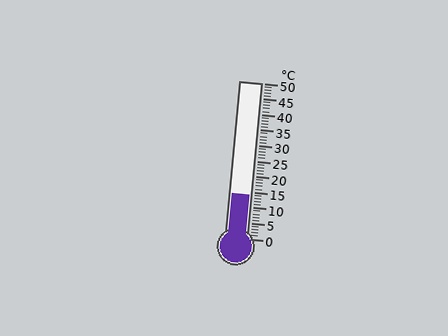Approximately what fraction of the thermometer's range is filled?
The thermometer is filled to approximately 30% of its range.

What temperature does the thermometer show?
The thermometer shows approximately 14°C.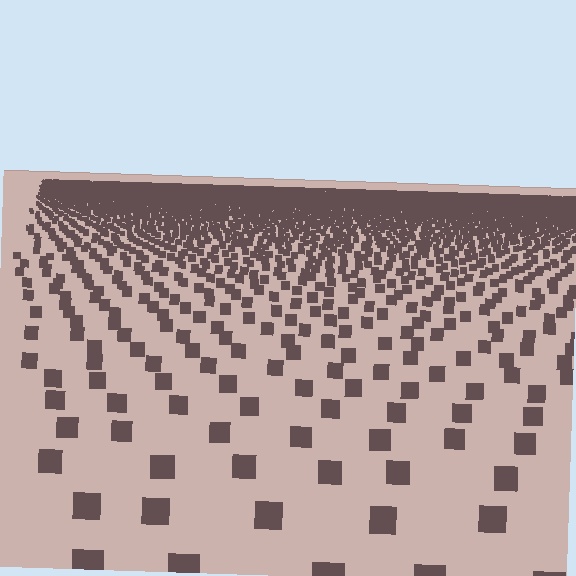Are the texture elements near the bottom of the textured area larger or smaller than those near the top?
Larger. Near the bottom, elements are closer to the viewer and appear at a bigger on-screen size.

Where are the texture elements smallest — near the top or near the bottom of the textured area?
Near the top.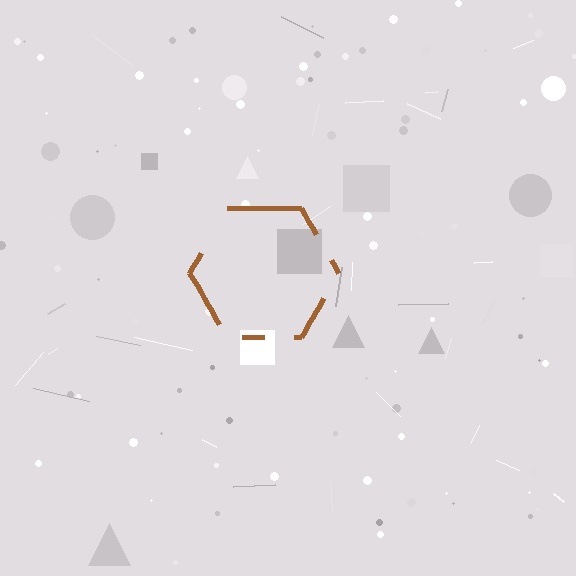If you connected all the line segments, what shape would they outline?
They would outline a hexagon.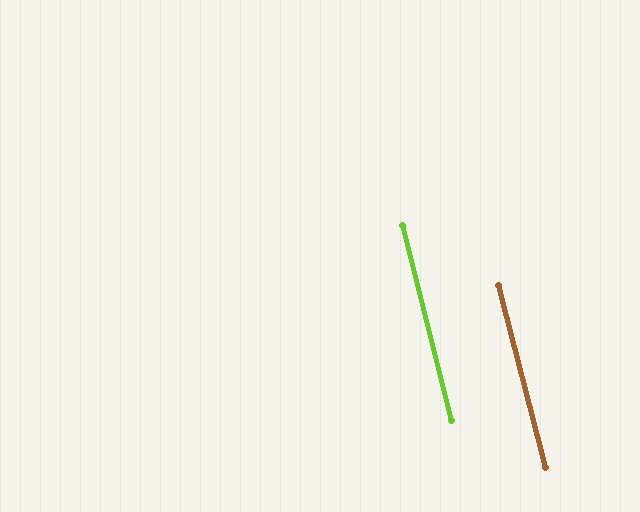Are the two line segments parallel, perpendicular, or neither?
Parallel — their directions differ by only 0.4°.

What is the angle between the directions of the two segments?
Approximately 0 degrees.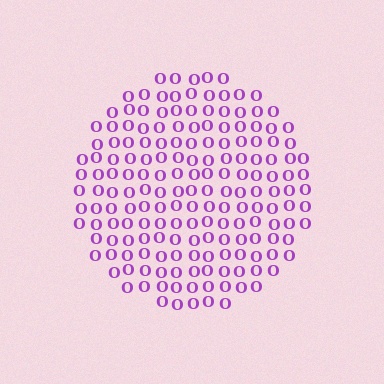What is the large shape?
The large shape is a circle.